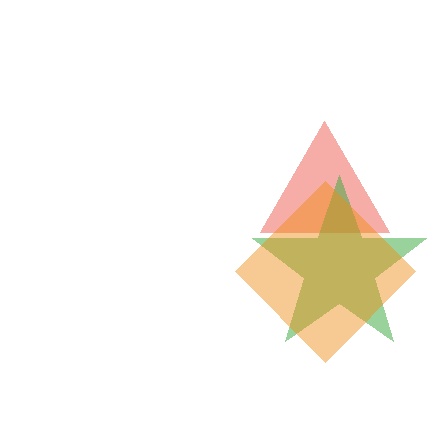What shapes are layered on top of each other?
The layered shapes are: a red triangle, a green star, an orange diamond.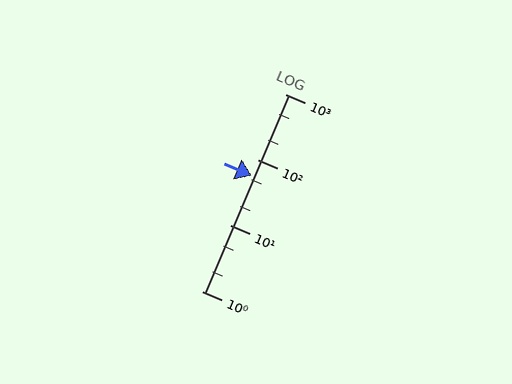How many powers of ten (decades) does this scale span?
The scale spans 3 decades, from 1 to 1000.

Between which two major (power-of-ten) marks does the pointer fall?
The pointer is between 10 and 100.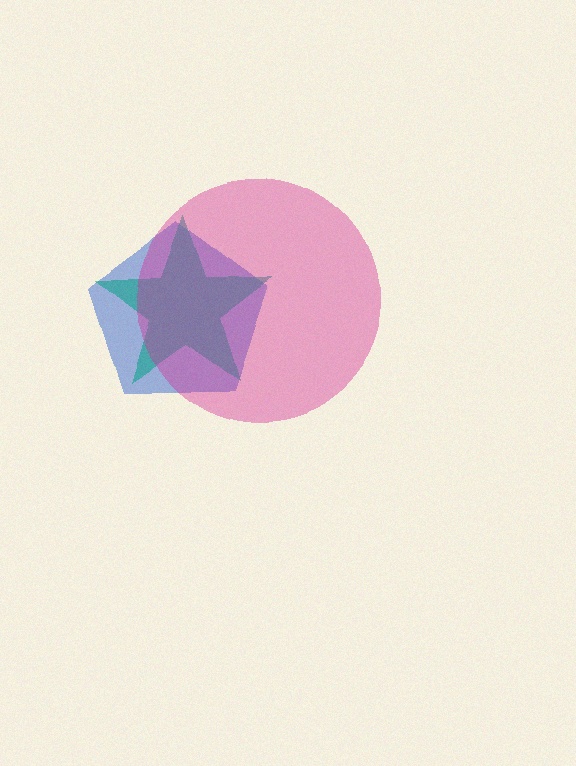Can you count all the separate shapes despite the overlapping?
Yes, there are 3 separate shapes.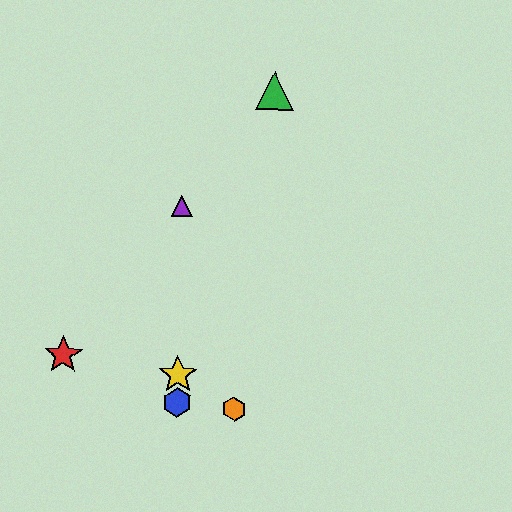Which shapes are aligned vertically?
The blue hexagon, the yellow star, the purple triangle are aligned vertically.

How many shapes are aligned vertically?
3 shapes (the blue hexagon, the yellow star, the purple triangle) are aligned vertically.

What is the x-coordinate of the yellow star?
The yellow star is at x≈178.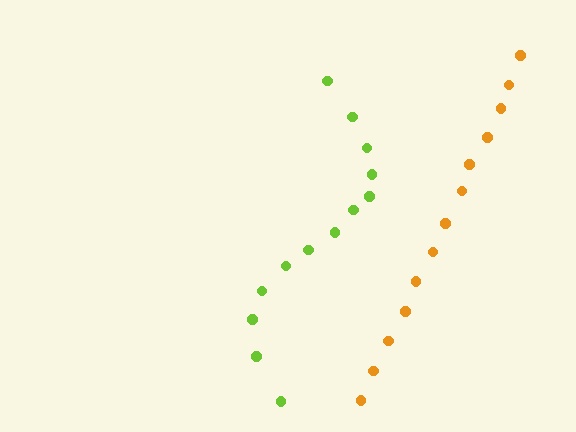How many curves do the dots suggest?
There are 2 distinct paths.